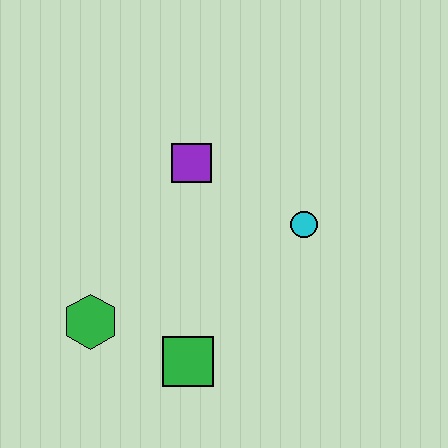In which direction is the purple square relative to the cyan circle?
The purple square is to the left of the cyan circle.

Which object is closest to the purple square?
The cyan circle is closest to the purple square.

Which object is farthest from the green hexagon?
The cyan circle is farthest from the green hexagon.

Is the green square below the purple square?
Yes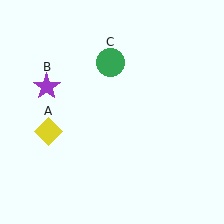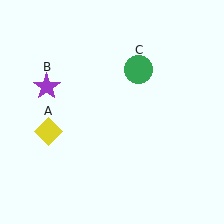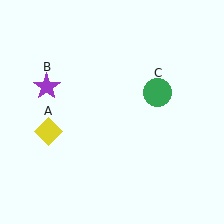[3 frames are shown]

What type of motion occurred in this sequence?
The green circle (object C) rotated clockwise around the center of the scene.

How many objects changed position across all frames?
1 object changed position: green circle (object C).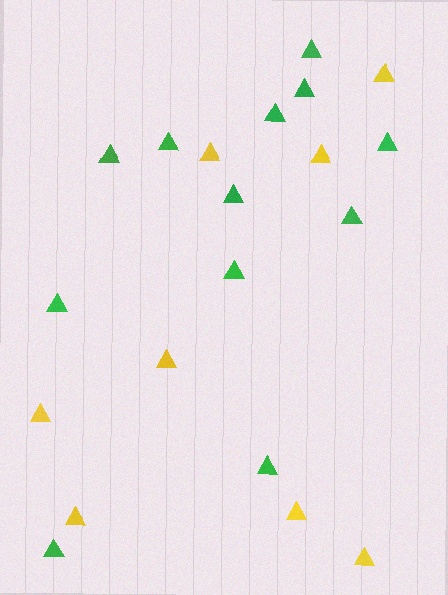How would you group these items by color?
There are 2 groups: one group of green triangles (12) and one group of yellow triangles (8).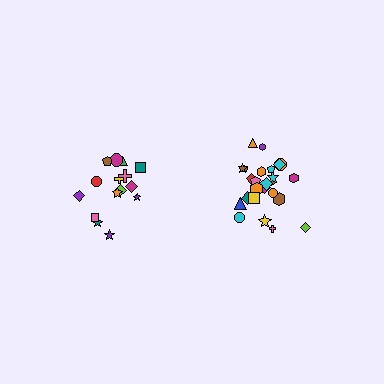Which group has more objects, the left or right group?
The right group.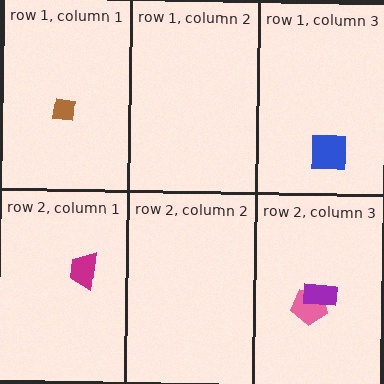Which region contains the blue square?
The row 1, column 3 region.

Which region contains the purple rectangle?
The row 2, column 3 region.